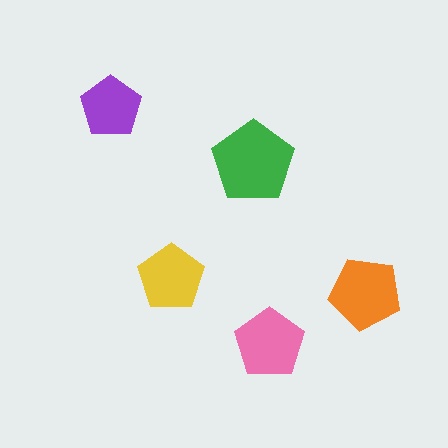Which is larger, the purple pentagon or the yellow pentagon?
The yellow one.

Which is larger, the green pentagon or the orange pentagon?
The green one.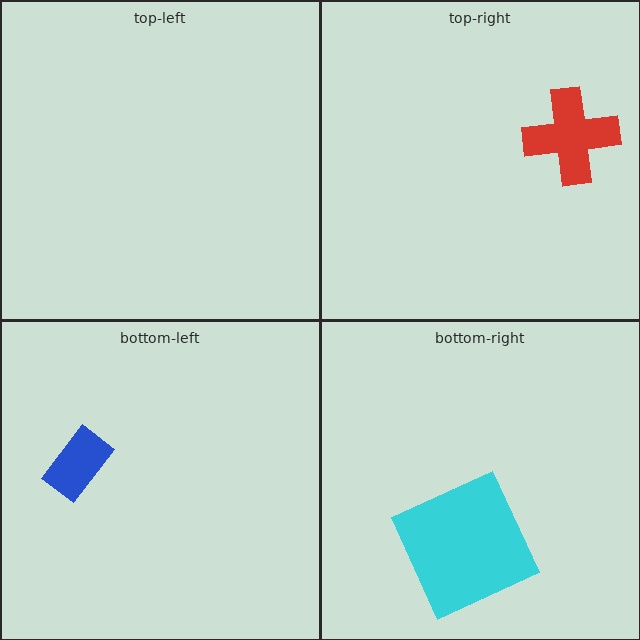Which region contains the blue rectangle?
The bottom-left region.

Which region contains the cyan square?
The bottom-right region.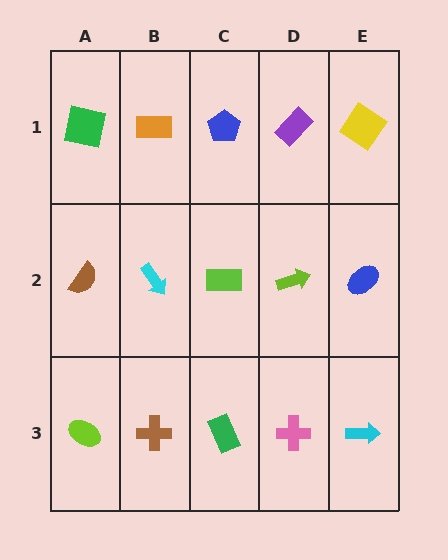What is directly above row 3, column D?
A lime arrow.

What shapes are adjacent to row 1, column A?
A brown semicircle (row 2, column A), an orange rectangle (row 1, column B).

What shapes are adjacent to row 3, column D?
A lime arrow (row 2, column D), a green rectangle (row 3, column C), a cyan arrow (row 3, column E).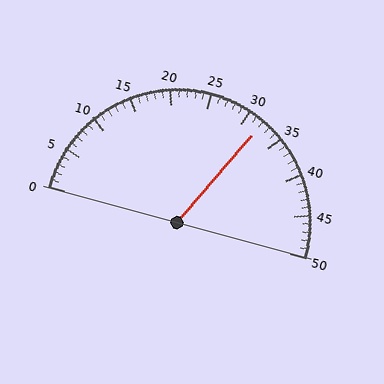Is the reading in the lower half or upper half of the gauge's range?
The reading is in the upper half of the range (0 to 50).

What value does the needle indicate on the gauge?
The needle indicates approximately 32.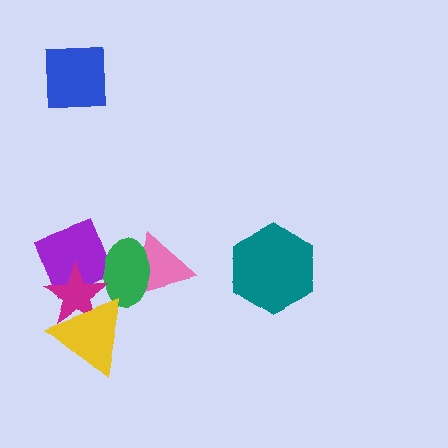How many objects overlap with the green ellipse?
4 objects overlap with the green ellipse.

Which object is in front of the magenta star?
The yellow triangle is in front of the magenta star.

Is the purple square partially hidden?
Yes, it is partially covered by another shape.